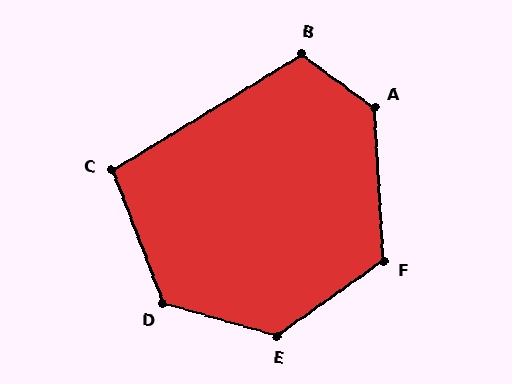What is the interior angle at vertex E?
Approximately 129 degrees (obtuse).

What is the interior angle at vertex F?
Approximately 121 degrees (obtuse).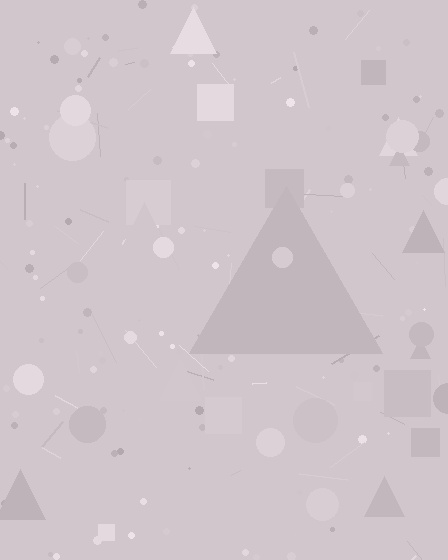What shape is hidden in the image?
A triangle is hidden in the image.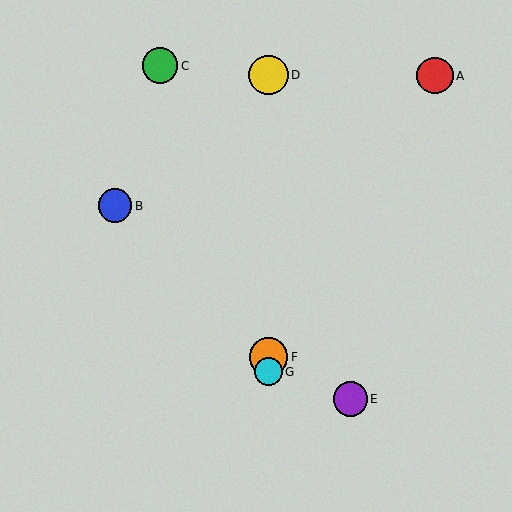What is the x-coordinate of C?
Object C is at x≈160.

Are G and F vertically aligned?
Yes, both are at x≈269.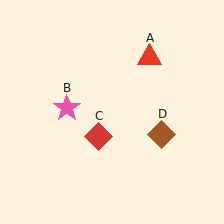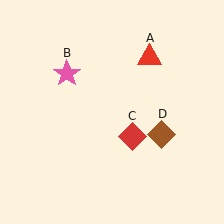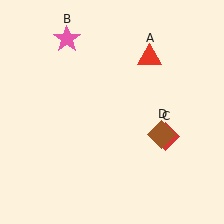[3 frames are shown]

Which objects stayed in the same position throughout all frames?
Red triangle (object A) and brown diamond (object D) remained stationary.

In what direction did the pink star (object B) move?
The pink star (object B) moved up.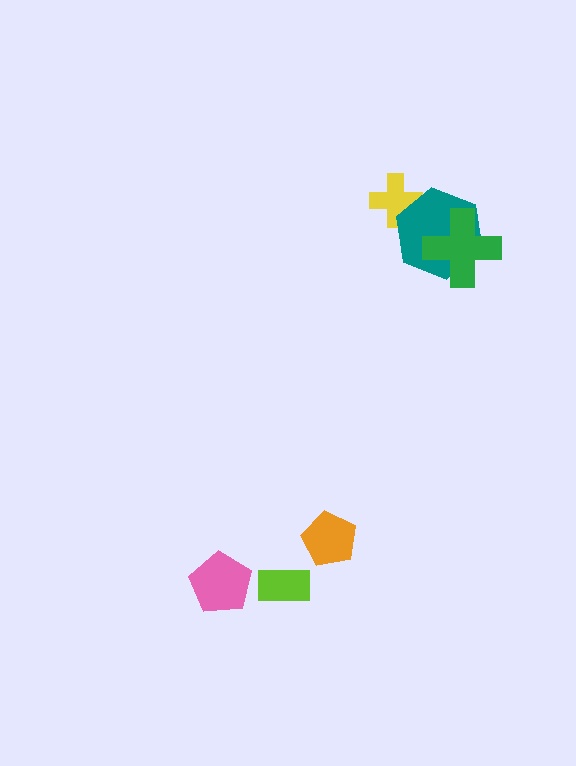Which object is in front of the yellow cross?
The teal hexagon is in front of the yellow cross.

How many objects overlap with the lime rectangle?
0 objects overlap with the lime rectangle.